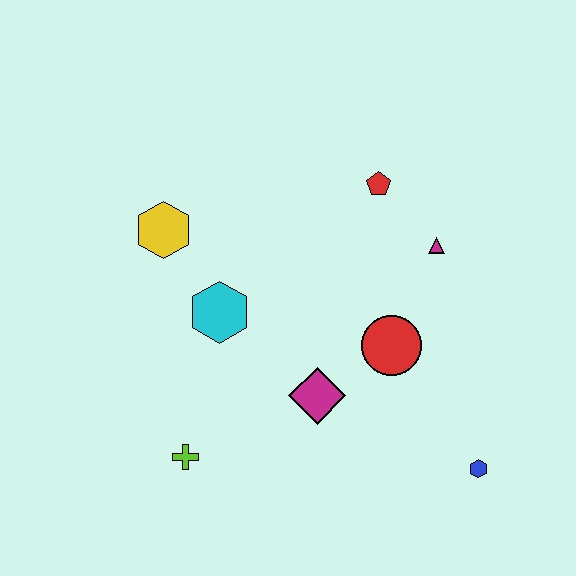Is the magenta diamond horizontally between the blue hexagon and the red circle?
No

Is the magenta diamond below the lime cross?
No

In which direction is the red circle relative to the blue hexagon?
The red circle is above the blue hexagon.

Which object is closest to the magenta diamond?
The red circle is closest to the magenta diamond.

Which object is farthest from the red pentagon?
The lime cross is farthest from the red pentagon.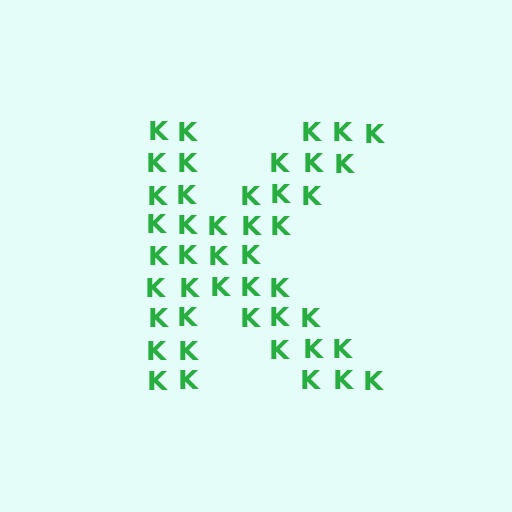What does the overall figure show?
The overall figure shows the letter K.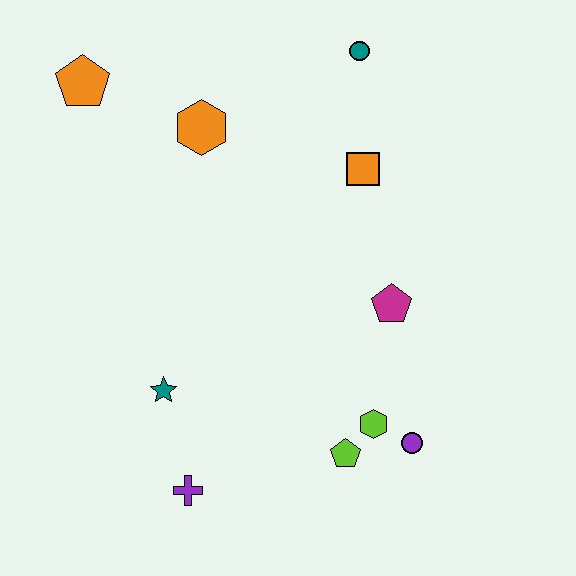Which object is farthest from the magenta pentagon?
The orange pentagon is farthest from the magenta pentagon.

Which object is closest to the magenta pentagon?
The lime hexagon is closest to the magenta pentagon.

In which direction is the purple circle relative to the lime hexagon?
The purple circle is to the right of the lime hexagon.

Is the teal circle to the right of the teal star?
Yes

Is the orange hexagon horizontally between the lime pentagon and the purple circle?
No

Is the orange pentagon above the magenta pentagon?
Yes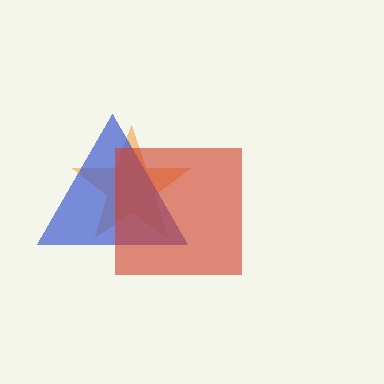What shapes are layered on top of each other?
The layered shapes are: an orange star, a blue triangle, a red square.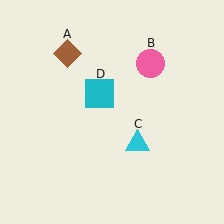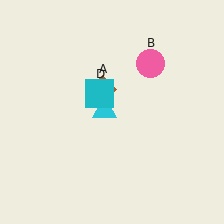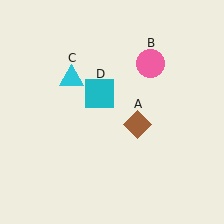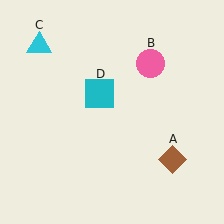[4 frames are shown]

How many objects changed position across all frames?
2 objects changed position: brown diamond (object A), cyan triangle (object C).